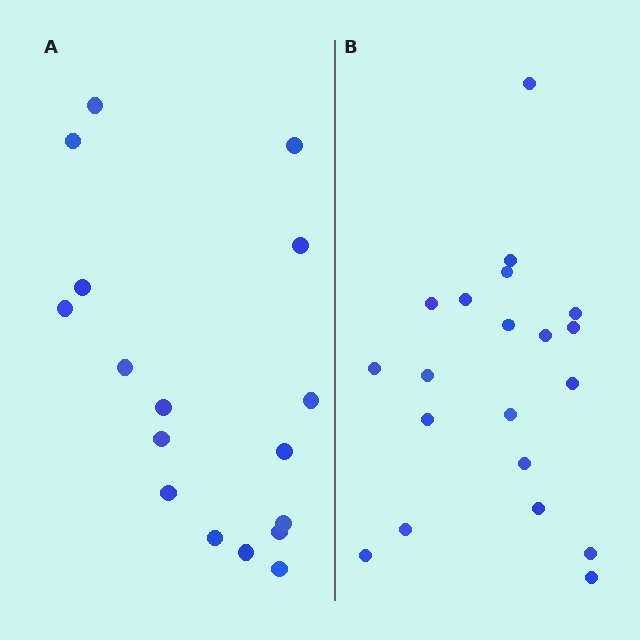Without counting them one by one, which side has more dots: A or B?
Region B (the right region) has more dots.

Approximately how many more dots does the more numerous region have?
Region B has just a few more — roughly 2 or 3 more dots than region A.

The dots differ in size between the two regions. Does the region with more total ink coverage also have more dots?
No. Region A has more total ink coverage because its dots are larger, but region B actually contains more individual dots. Total area can be misleading — the number of items is what matters here.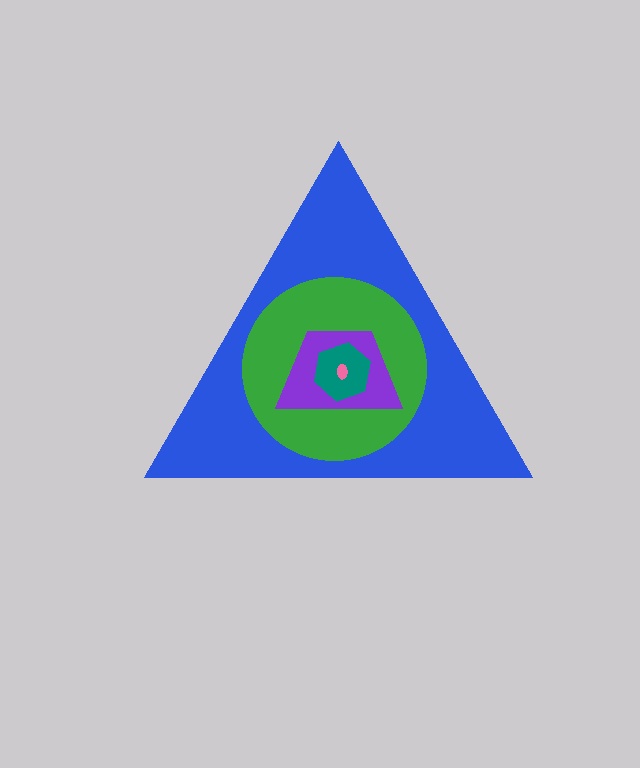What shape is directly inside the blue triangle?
The green circle.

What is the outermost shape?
The blue triangle.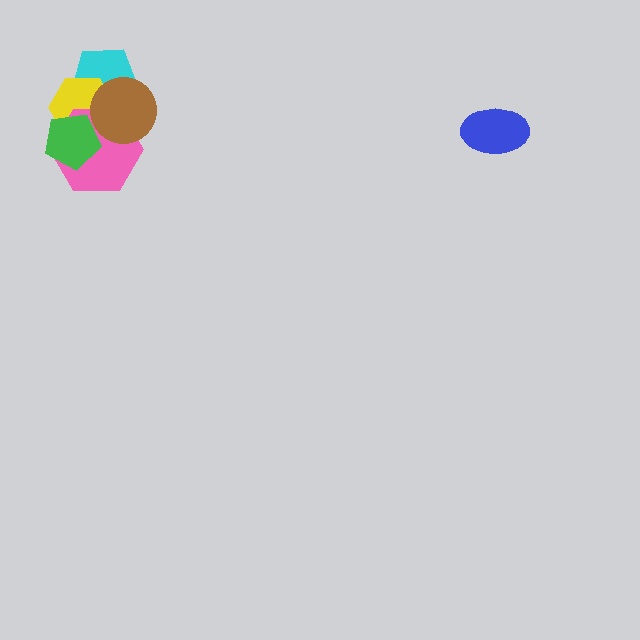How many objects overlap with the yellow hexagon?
4 objects overlap with the yellow hexagon.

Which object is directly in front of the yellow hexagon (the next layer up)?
The pink hexagon is directly in front of the yellow hexagon.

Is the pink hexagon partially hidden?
Yes, it is partially covered by another shape.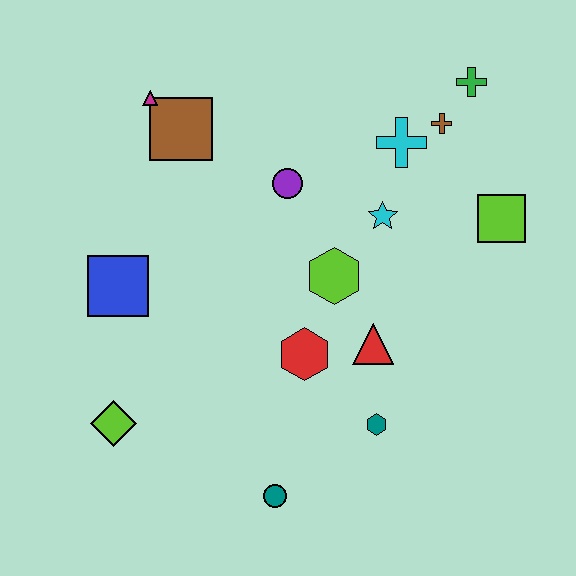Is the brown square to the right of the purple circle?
No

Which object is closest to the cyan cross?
The brown cross is closest to the cyan cross.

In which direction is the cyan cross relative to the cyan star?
The cyan cross is above the cyan star.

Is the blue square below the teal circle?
No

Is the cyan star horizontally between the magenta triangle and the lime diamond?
No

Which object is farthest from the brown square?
The teal circle is farthest from the brown square.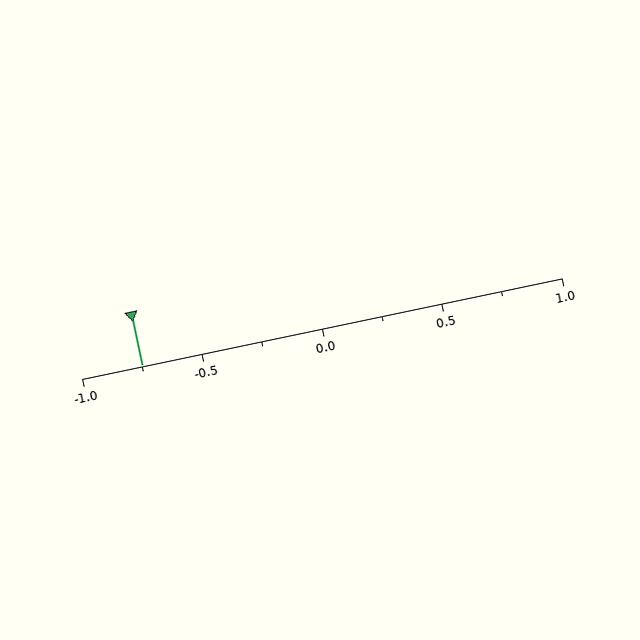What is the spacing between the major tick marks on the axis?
The major ticks are spaced 0.5 apart.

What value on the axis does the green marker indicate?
The marker indicates approximately -0.75.